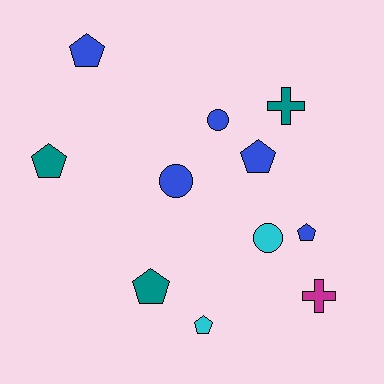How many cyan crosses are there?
There are no cyan crosses.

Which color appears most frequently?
Blue, with 5 objects.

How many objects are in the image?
There are 11 objects.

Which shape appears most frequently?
Pentagon, with 6 objects.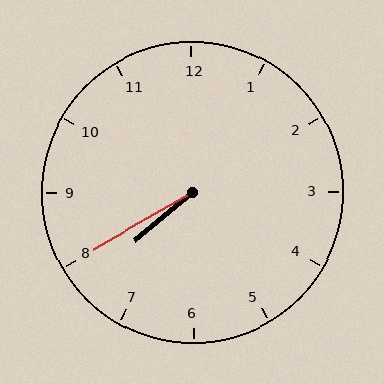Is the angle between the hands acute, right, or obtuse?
It is acute.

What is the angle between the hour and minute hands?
Approximately 10 degrees.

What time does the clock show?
7:40.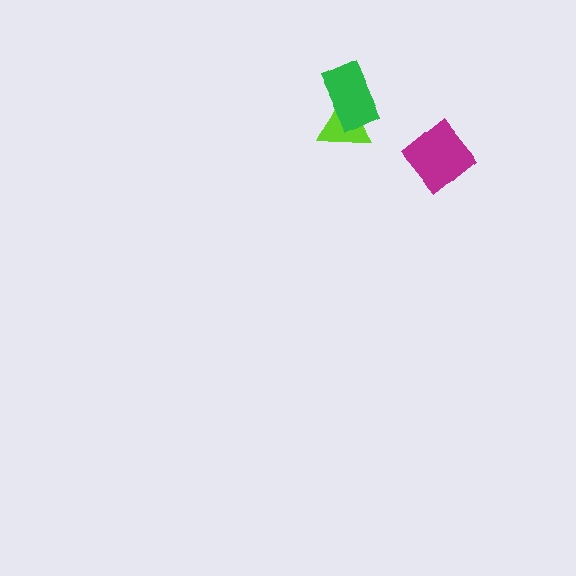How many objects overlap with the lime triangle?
1 object overlaps with the lime triangle.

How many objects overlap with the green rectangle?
1 object overlaps with the green rectangle.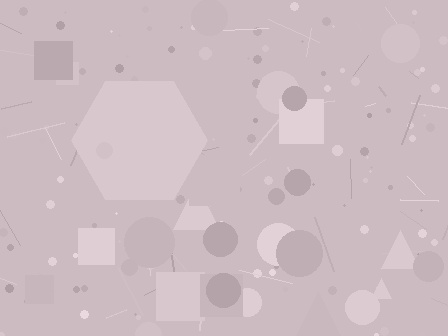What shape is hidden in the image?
A hexagon is hidden in the image.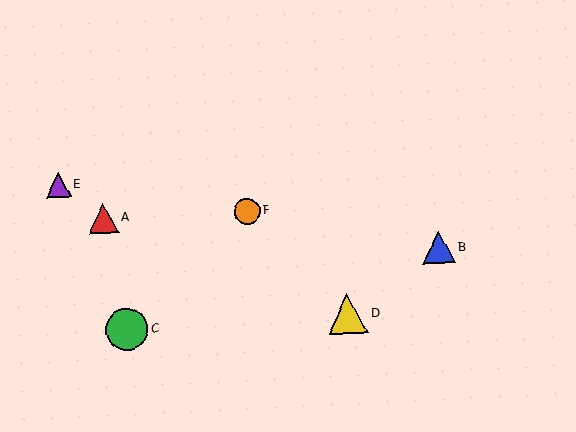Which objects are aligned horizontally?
Objects A, F are aligned horizontally.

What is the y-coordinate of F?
Object F is at y≈211.